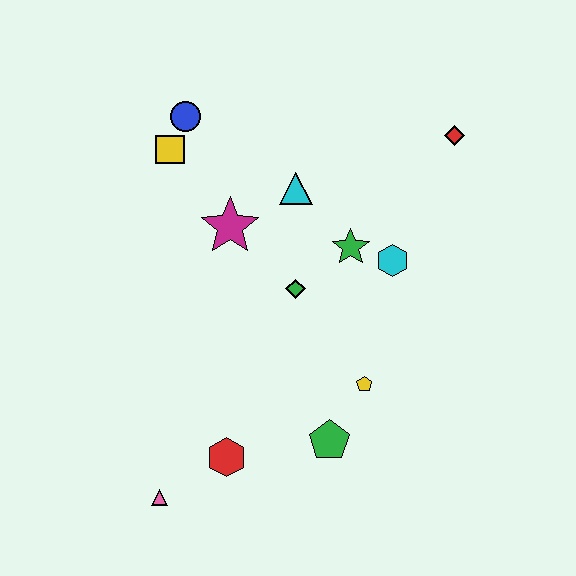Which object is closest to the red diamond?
The cyan hexagon is closest to the red diamond.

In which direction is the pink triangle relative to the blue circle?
The pink triangle is below the blue circle.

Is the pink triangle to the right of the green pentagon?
No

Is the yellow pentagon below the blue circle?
Yes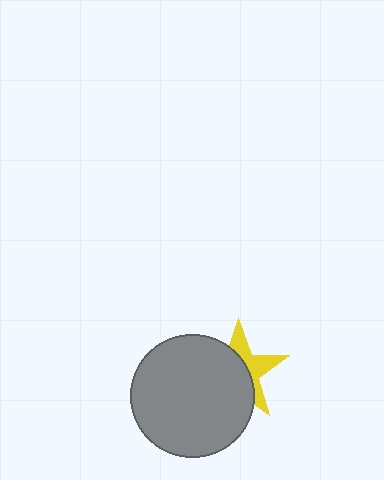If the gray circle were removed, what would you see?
You would see the complete yellow star.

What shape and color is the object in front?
The object in front is a gray circle.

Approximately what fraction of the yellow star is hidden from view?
Roughly 60% of the yellow star is hidden behind the gray circle.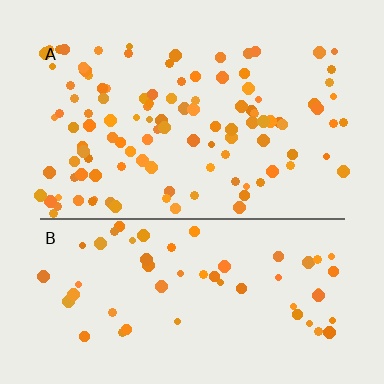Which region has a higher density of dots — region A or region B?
A (the top).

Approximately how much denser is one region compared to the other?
Approximately 1.9× — region A over region B.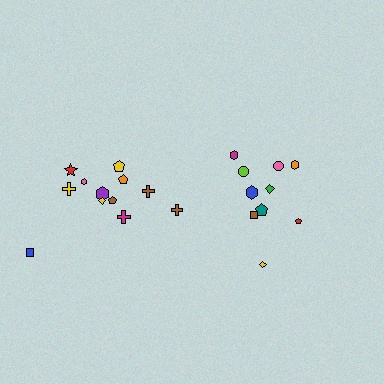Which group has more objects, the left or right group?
The left group.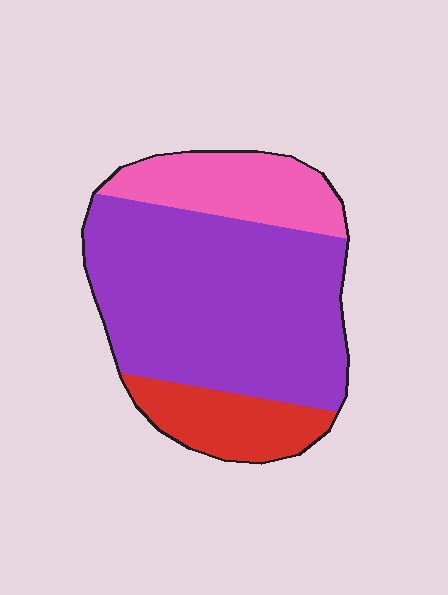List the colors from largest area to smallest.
From largest to smallest: purple, pink, red.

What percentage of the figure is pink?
Pink covers about 20% of the figure.